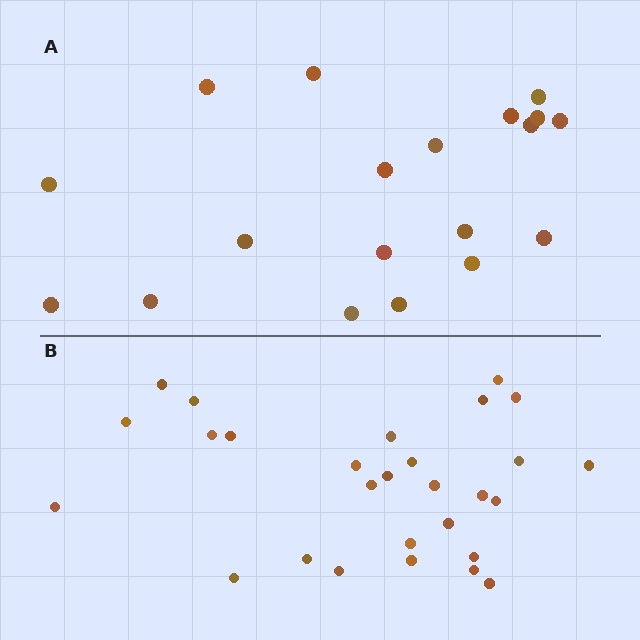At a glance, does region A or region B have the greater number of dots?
Region B (the bottom region) has more dots.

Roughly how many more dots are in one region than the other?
Region B has roughly 8 or so more dots than region A.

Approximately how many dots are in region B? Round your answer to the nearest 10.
About 30 dots. (The exact count is 28, which rounds to 30.)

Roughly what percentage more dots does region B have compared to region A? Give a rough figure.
About 45% more.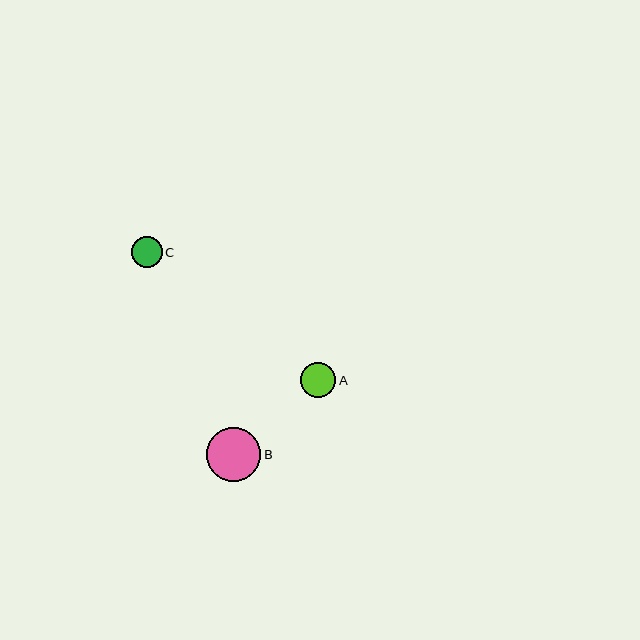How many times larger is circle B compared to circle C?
Circle B is approximately 1.7 times the size of circle C.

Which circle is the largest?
Circle B is the largest with a size of approximately 54 pixels.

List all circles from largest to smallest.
From largest to smallest: B, A, C.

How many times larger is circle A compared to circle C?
Circle A is approximately 1.1 times the size of circle C.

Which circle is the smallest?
Circle C is the smallest with a size of approximately 31 pixels.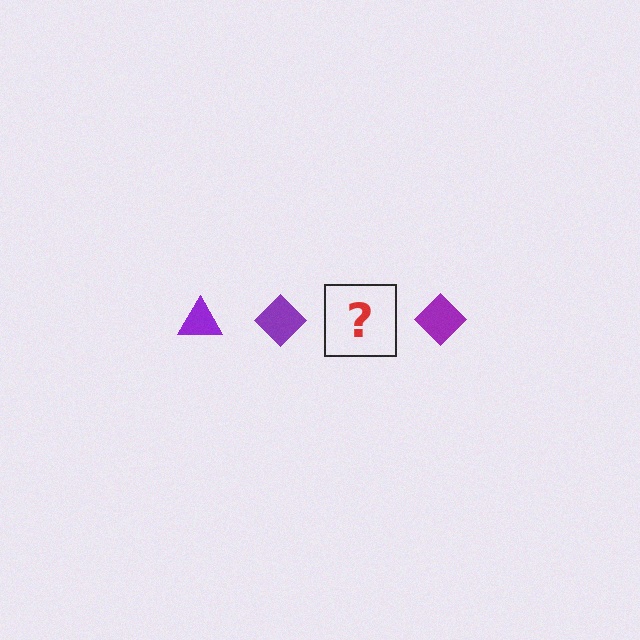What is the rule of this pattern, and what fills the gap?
The rule is that the pattern cycles through triangle, diamond shapes in purple. The gap should be filled with a purple triangle.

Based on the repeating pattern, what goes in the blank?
The blank should be a purple triangle.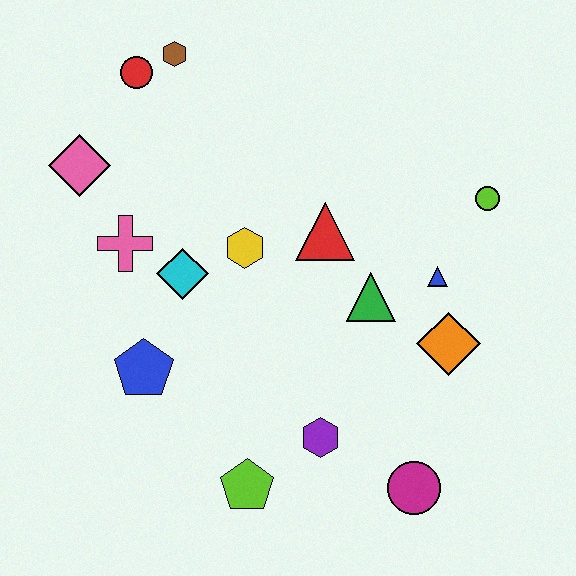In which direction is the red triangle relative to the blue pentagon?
The red triangle is to the right of the blue pentagon.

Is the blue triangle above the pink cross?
No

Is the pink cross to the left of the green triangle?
Yes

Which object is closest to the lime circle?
The blue triangle is closest to the lime circle.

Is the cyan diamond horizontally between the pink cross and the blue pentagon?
No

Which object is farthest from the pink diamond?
The magenta circle is farthest from the pink diamond.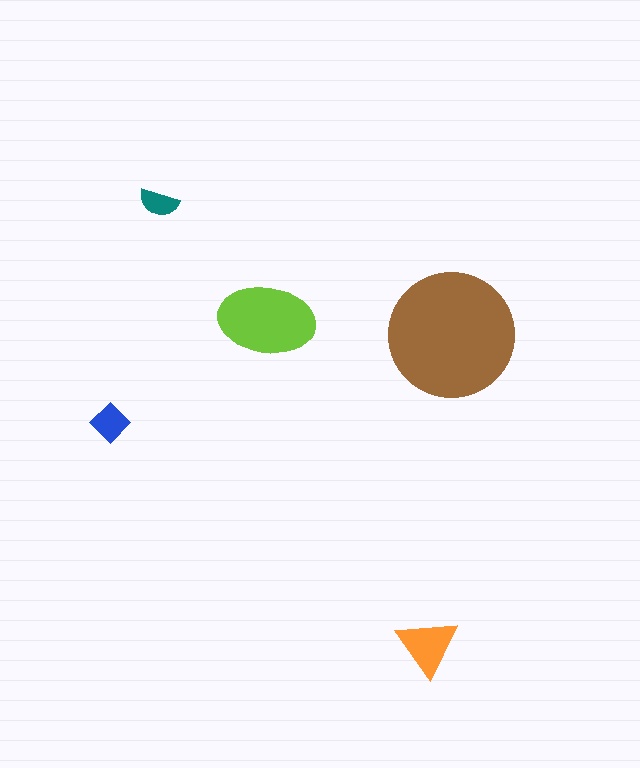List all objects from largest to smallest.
The brown circle, the lime ellipse, the orange triangle, the blue diamond, the teal semicircle.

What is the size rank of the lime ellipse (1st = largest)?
2nd.